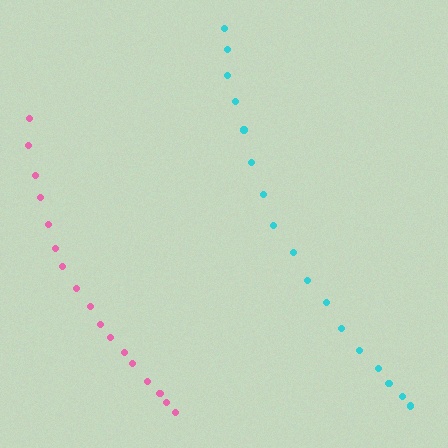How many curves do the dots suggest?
There are 2 distinct paths.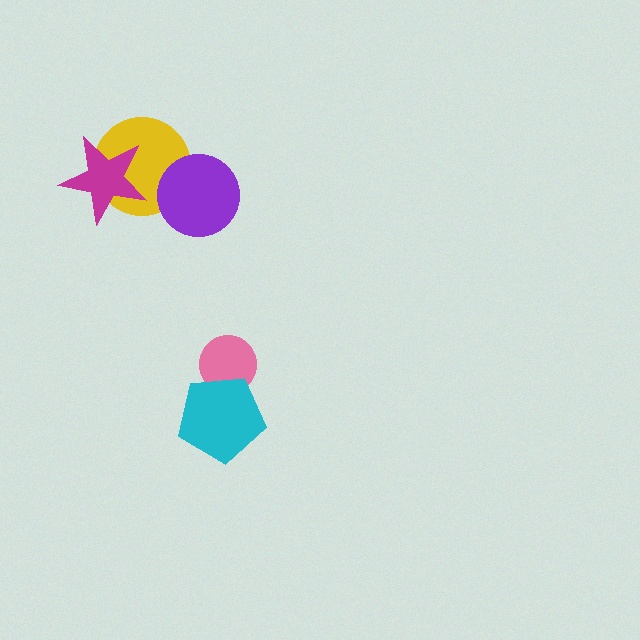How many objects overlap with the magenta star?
1 object overlaps with the magenta star.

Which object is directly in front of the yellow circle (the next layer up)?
The magenta star is directly in front of the yellow circle.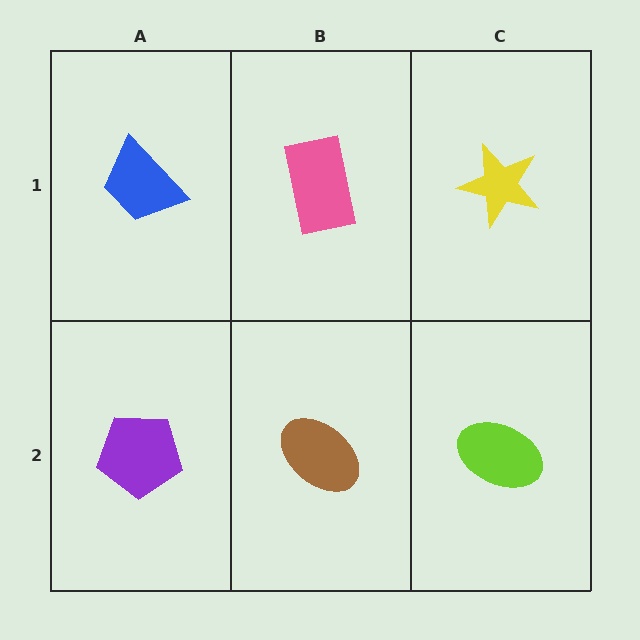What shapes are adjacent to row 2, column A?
A blue trapezoid (row 1, column A), a brown ellipse (row 2, column B).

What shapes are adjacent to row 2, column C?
A yellow star (row 1, column C), a brown ellipse (row 2, column B).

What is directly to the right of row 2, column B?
A lime ellipse.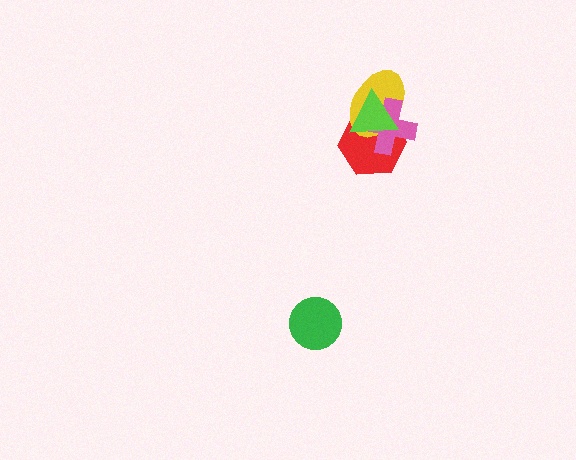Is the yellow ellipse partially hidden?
Yes, it is partially covered by another shape.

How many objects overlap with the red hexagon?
3 objects overlap with the red hexagon.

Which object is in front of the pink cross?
The lime triangle is in front of the pink cross.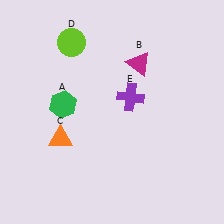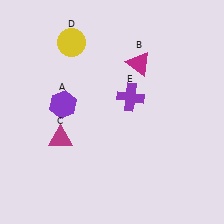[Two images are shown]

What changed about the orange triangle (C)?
In Image 1, C is orange. In Image 2, it changed to magenta.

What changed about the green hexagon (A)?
In Image 1, A is green. In Image 2, it changed to purple.